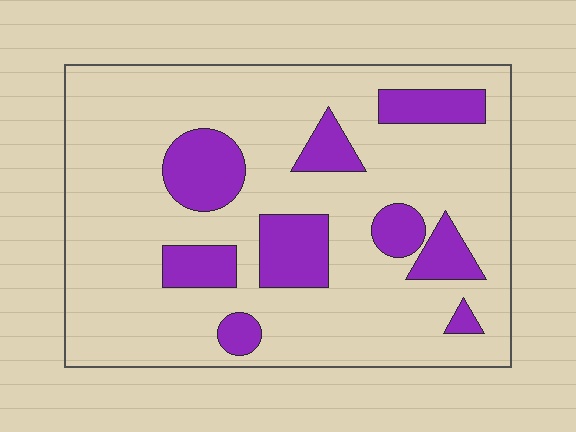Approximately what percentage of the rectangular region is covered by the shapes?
Approximately 20%.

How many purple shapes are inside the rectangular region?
9.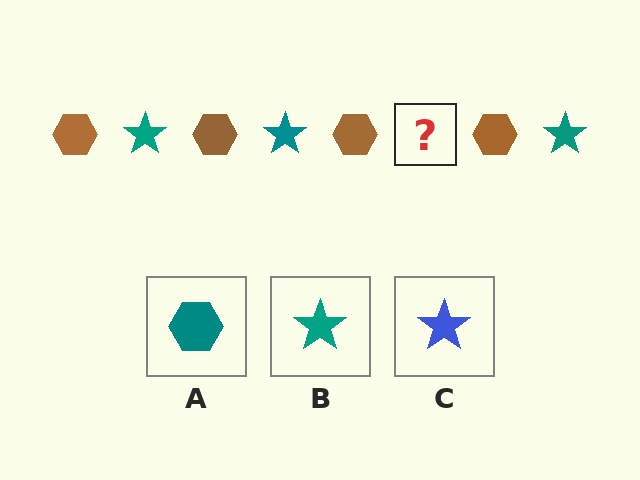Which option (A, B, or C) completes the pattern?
B.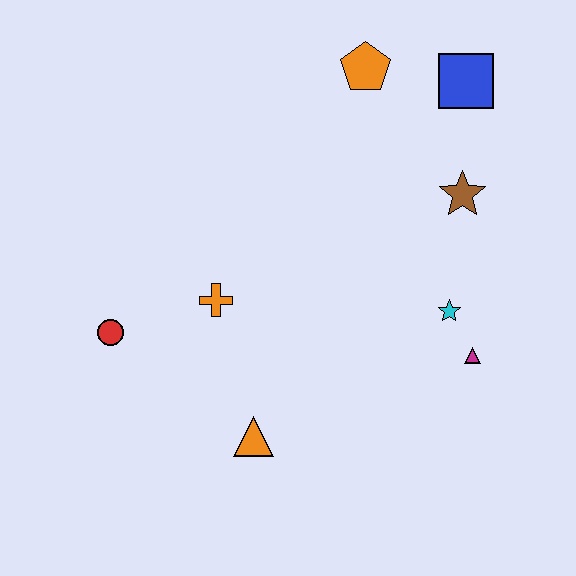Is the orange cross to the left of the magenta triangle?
Yes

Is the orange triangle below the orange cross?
Yes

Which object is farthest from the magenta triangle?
The red circle is farthest from the magenta triangle.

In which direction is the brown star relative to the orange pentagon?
The brown star is below the orange pentagon.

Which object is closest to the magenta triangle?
The cyan star is closest to the magenta triangle.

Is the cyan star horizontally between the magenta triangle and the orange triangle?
Yes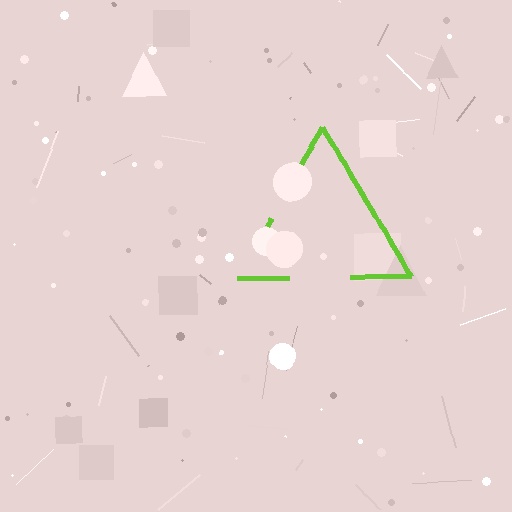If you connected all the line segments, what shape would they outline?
They would outline a triangle.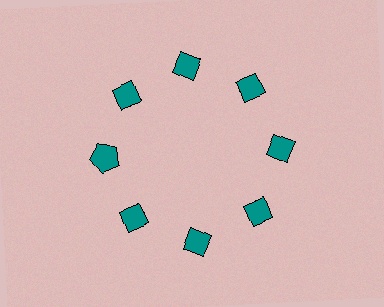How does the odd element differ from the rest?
It has a different shape: pentagon instead of diamond.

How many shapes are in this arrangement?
There are 8 shapes arranged in a ring pattern.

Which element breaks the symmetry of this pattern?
The teal pentagon at roughly the 9 o'clock position breaks the symmetry. All other shapes are teal diamonds.